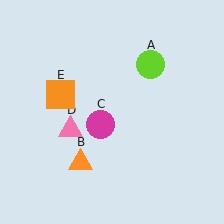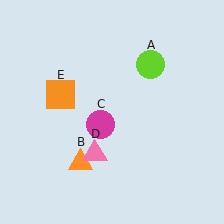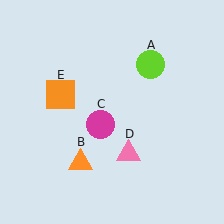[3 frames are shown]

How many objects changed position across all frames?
1 object changed position: pink triangle (object D).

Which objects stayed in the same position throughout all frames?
Lime circle (object A) and orange triangle (object B) and magenta circle (object C) and orange square (object E) remained stationary.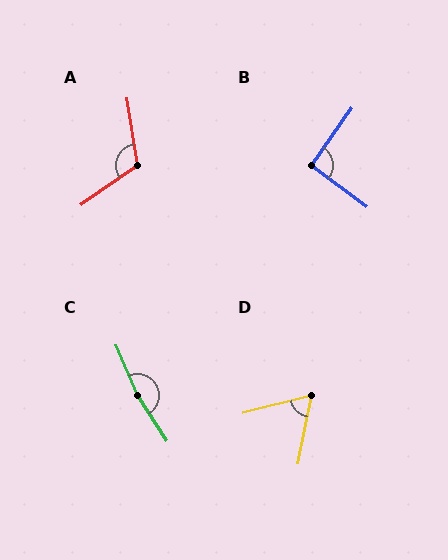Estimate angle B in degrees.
Approximately 92 degrees.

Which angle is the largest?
C, at approximately 170 degrees.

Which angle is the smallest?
D, at approximately 65 degrees.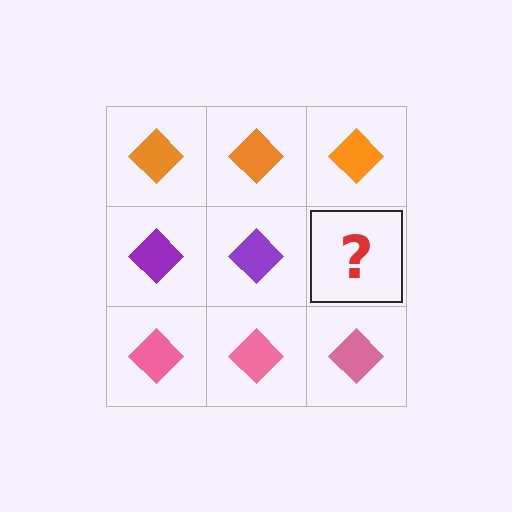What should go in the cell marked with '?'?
The missing cell should contain a purple diamond.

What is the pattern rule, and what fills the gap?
The rule is that each row has a consistent color. The gap should be filled with a purple diamond.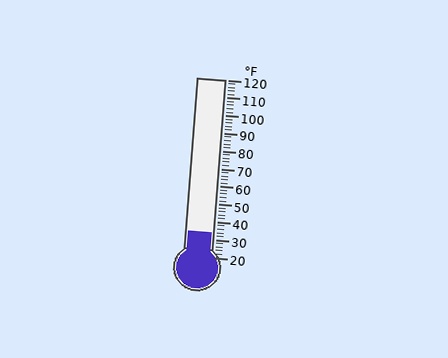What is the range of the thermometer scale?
The thermometer scale ranges from 20°F to 120°F.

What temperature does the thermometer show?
The thermometer shows approximately 34°F.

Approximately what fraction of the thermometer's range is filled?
The thermometer is filled to approximately 15% of its range.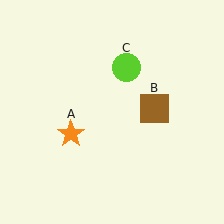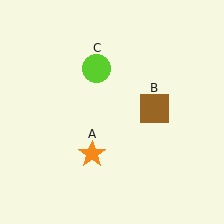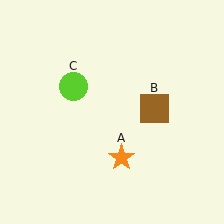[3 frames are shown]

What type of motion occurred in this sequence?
The orange star (object A), lime circle (object C) rotated counterclockwise around the center of the scene.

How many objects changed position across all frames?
2 objects changed position: orange star (object A), lime circle (object C).